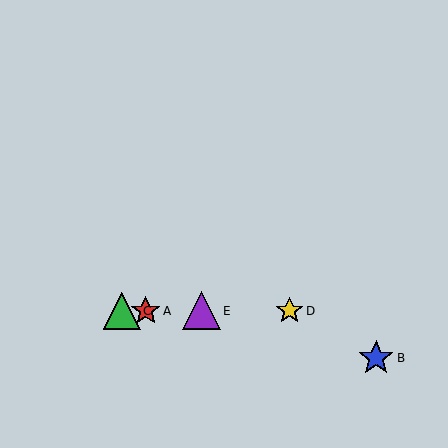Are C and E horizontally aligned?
Yes, both are at y≈311.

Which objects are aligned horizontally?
Objects A, C, D, E are aligned horizontally.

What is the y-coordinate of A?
Object A is at y≈311.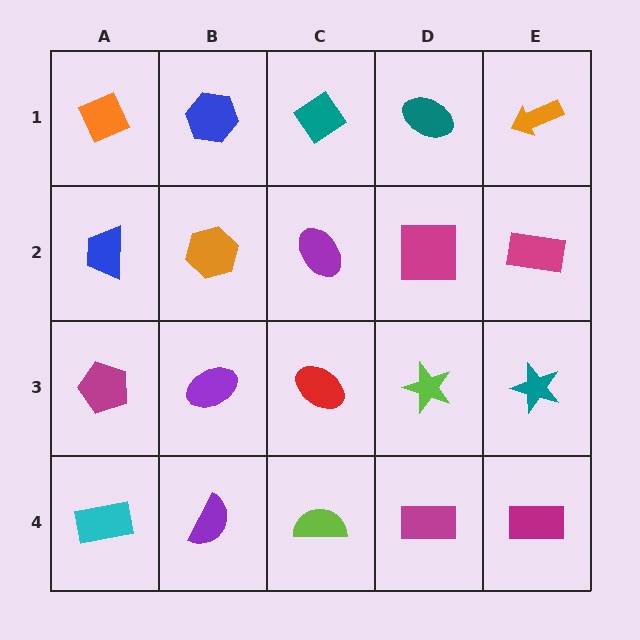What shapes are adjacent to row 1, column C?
A purple ellipse (row 2, column C), a blue hexagon (row 1, column B), a teal ellipse (row 1, column D).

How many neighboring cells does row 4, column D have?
3.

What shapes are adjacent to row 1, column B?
An orange hexagon (row 2, column B), an orange diamond (row 1, column A), a teal diamond (row 1, column C).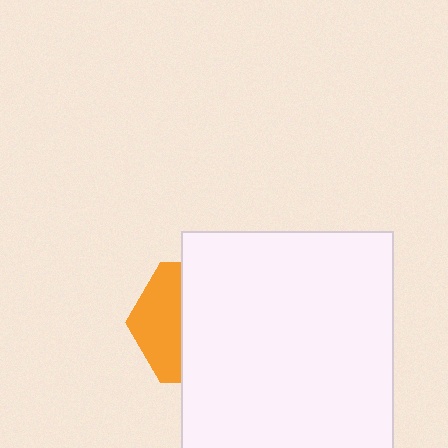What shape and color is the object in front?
The object in front is a white rectangle.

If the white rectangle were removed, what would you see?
You would see the complete orange hexagon.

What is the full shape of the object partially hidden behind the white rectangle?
The partially hidden object is an orange hexagon.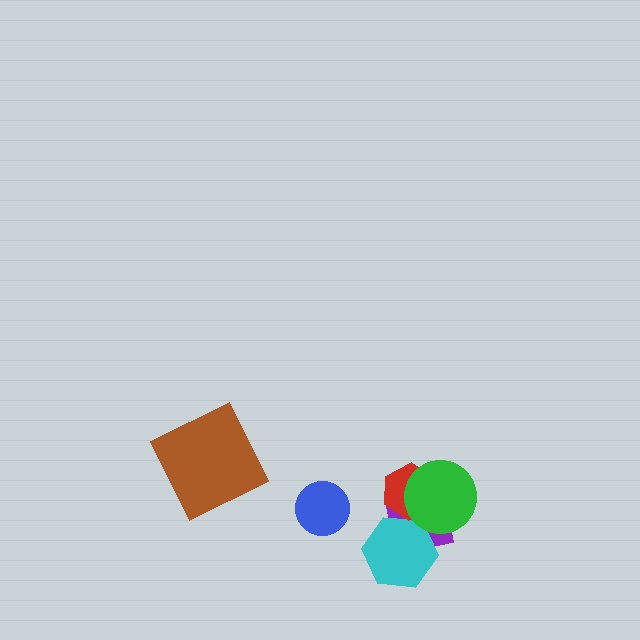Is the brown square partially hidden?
No, no other shape covers it.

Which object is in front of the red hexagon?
The green circle is in front of the red hexagon.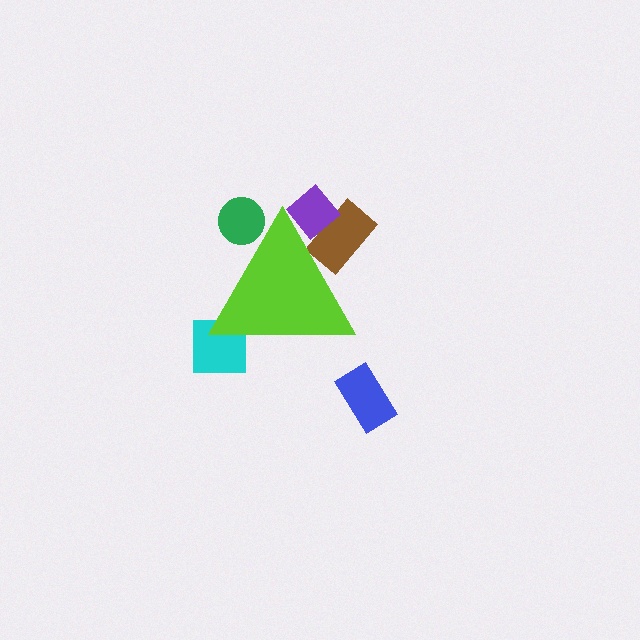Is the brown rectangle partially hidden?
Yes, the brown rectangle is partially hidden behind the lime triangle.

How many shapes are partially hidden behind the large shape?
4 shapes are partially hidden.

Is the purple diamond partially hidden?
Yes, the purple diamond is partially hidden behind the lime triangle.